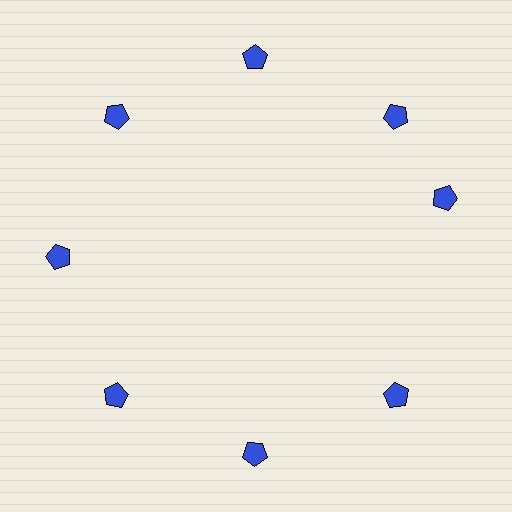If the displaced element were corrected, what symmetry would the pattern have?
It would have 8-fold rotational symmetry — the pattern would map onto itself every 45 degrees.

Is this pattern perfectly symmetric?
No. The 8 blue pentagons are arranged in a ring, but one element near the 3 o'clock position is rotated out of alignment along the ring, breaking the 8-fold rotational symmetry.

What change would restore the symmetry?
The symmetry would be restored by rotating it back into even spacing with its neighbors so that all 8 pentagons sit at equal angles and equal distance from the center.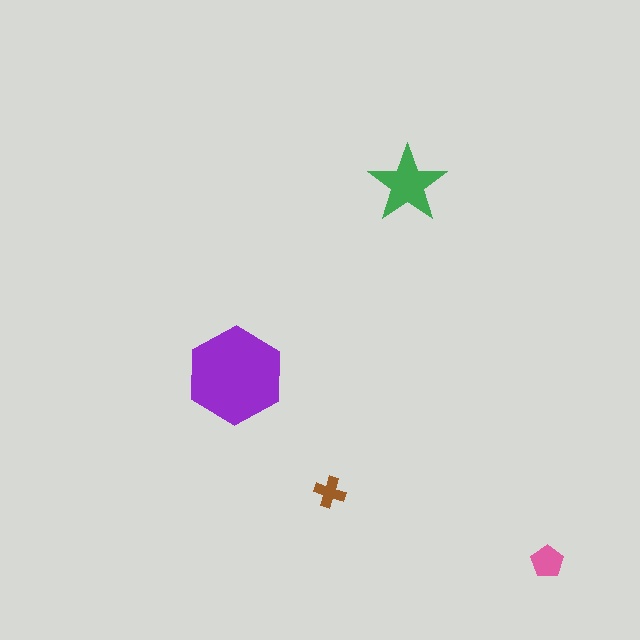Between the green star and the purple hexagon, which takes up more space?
The purple hexagon.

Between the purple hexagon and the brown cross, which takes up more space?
The purple hexagon.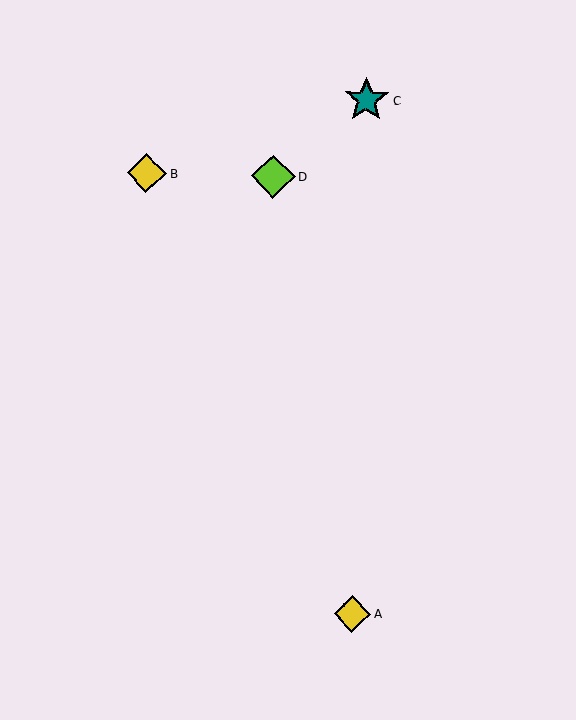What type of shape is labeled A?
Shape A is a yellow diamond.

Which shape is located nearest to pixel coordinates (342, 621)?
The yellow diamond (labeled A) at (352, 614) is nearest to that location.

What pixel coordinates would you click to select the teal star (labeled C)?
Click at (367, 100) to select the teal star C.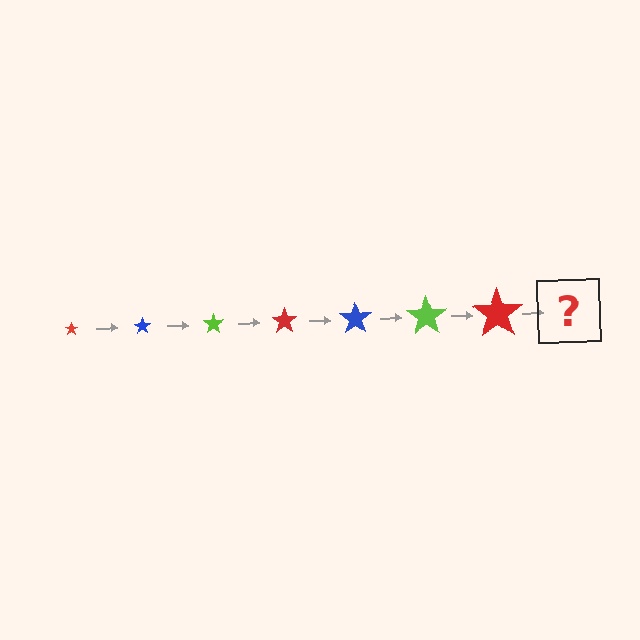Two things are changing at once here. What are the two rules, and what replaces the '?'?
The two rules are that the star grows larger each step and the color cycles through red, blue, and lime. The '?' should be a blue star, larger than the previous one.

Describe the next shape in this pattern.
It should be a blue star, larger than the previous one.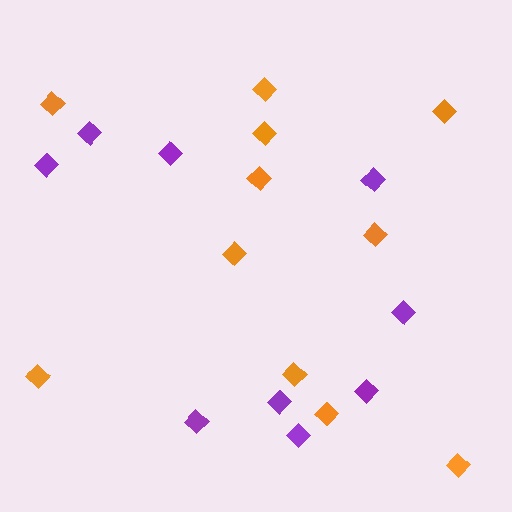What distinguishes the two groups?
There are 2 groups: one group of purple diamonds (9) and one group of orange diamonds (11).